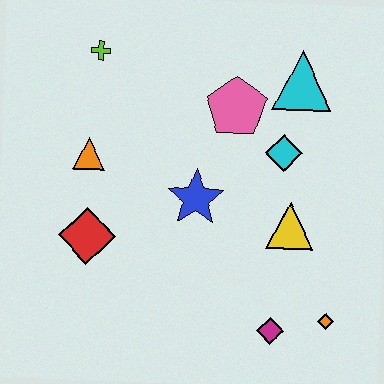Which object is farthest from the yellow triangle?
The lime cross is farthest from the yellow triangle.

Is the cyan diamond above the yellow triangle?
Yes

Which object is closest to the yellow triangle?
The cyan diamond is closest to the yellow triangle.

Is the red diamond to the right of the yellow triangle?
No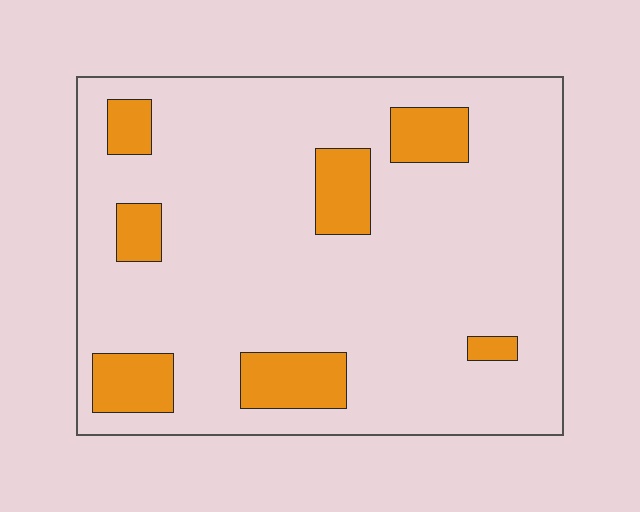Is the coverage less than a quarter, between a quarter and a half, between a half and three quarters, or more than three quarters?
Less than a quarter.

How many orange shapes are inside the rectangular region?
7.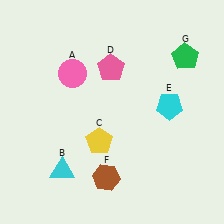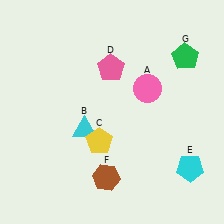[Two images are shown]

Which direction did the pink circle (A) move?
The pink circle (A) moved right.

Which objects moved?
The objects that moved are: the pink circle (A), the cyan triangle (B), the cyan pentagon (E).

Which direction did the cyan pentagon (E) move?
The cyan pentagon (E) moved down.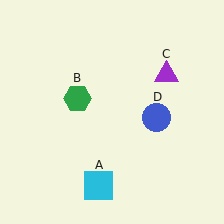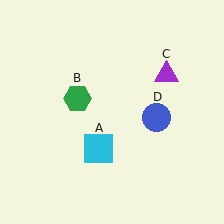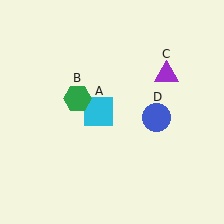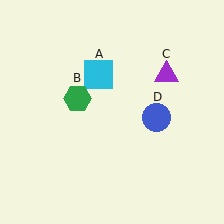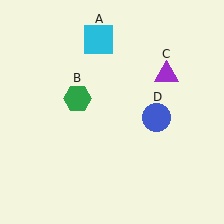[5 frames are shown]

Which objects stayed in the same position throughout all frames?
Green hexagon (object B) and purple triangle (object C) and blue circle (object D) remained stationary.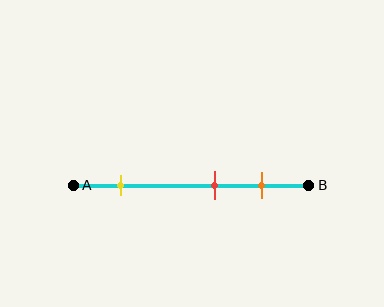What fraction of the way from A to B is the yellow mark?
The yellow mark is approximately 20% (0.2) of the way from A to B.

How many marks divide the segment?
There are 3 marks dividing the segment.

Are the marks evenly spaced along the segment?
No, the marks are not evenly spaced.